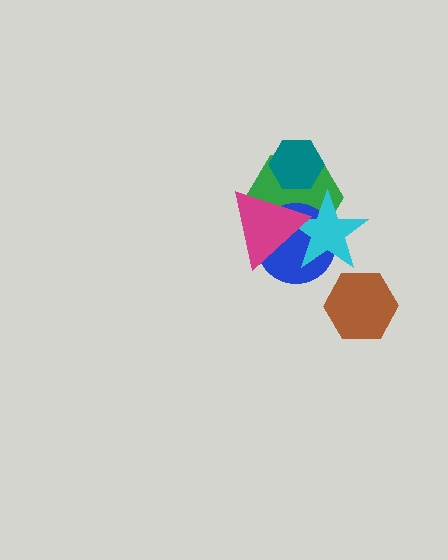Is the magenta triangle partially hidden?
No, no other shape covers it.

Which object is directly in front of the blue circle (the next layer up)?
The cyan star is directly in front of the blue circle.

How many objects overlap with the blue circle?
3 objects overlap with the blue circle.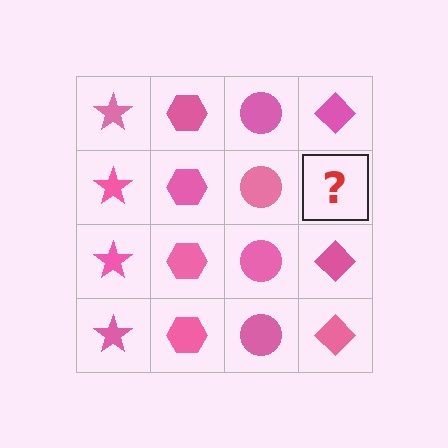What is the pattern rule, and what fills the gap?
The rule is that each column has a consistent shape. The gap should be filled with a pink diamond.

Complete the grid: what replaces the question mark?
The question mark should be replaced with a pink diamond.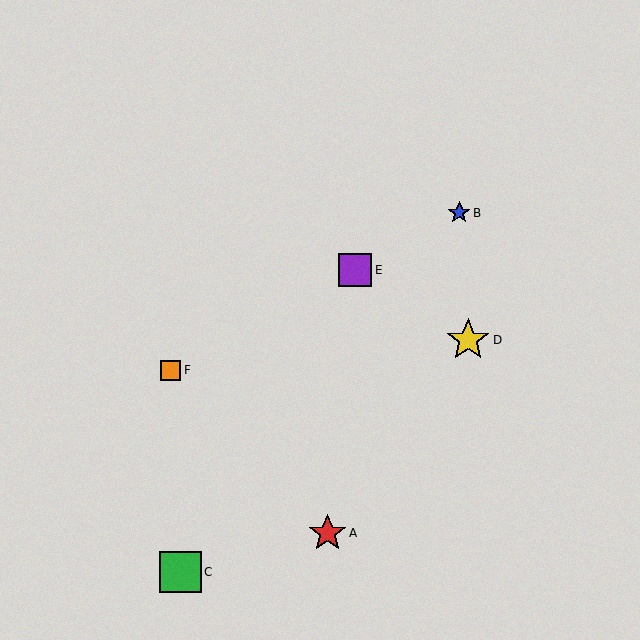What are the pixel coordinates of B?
Object B is at (459, 213).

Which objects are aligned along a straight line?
Objects B, E, F are aligned along a straight line.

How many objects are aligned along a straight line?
3 objects (B, E, F) are aligned along a straight line.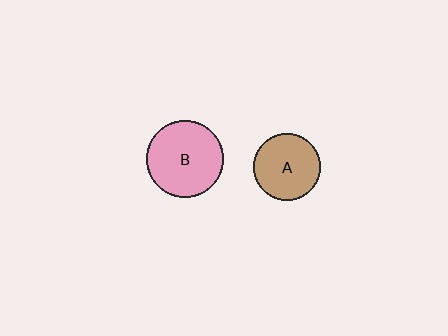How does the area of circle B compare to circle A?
Approximately 1.3 times.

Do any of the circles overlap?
No, none of the circles overlap.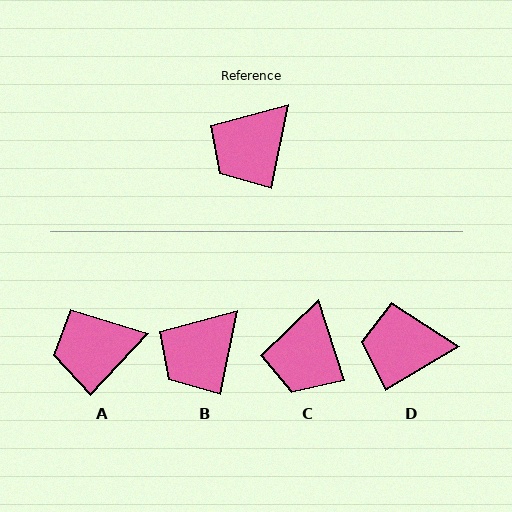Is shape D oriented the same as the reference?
No, it is off by about 48 degrees.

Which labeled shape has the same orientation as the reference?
B.